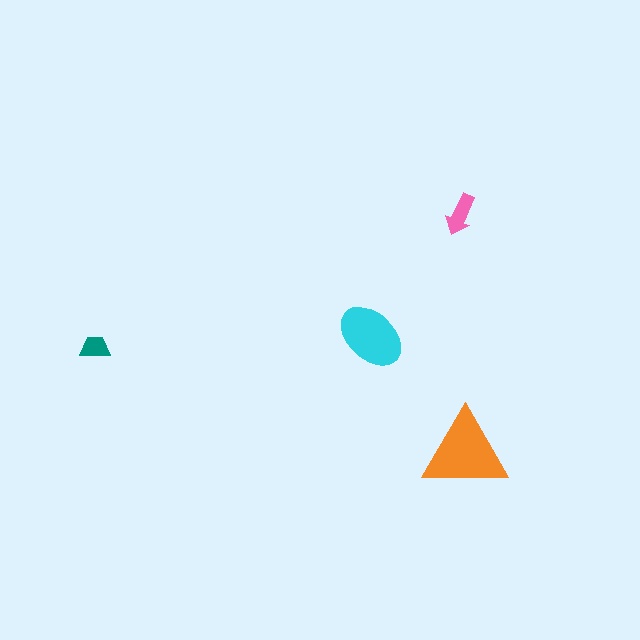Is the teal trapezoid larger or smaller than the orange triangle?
Smaller.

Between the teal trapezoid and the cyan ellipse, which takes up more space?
The cyan ellipse.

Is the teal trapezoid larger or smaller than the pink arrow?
Smaller.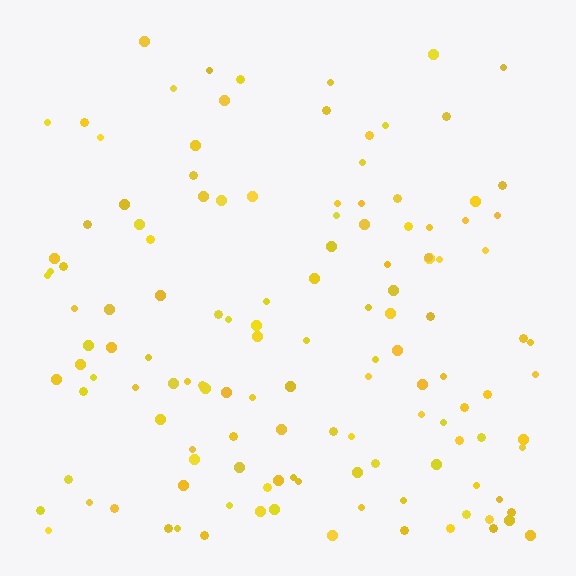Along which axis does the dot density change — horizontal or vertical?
Vertical.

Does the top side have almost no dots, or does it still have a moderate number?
Still a moderate number, just noticeably fewer than the bottom.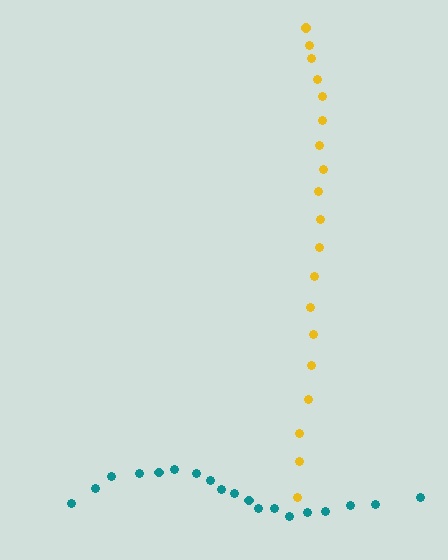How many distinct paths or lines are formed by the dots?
There are 2 distinct paths.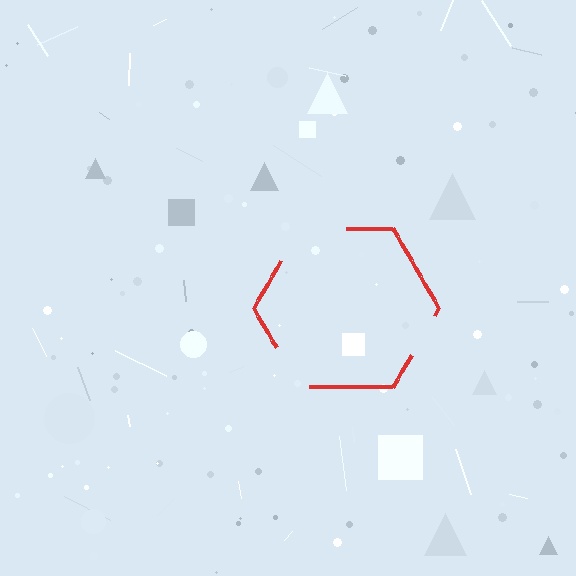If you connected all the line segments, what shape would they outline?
They would outline a hexagon.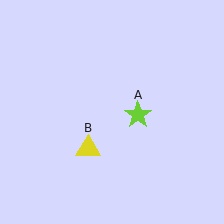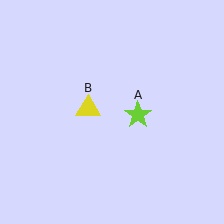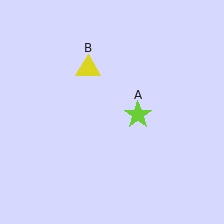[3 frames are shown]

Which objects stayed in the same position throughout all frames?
Lime star (object A) remained stationary.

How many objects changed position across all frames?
1 object changed position: yellow triangle (object B).